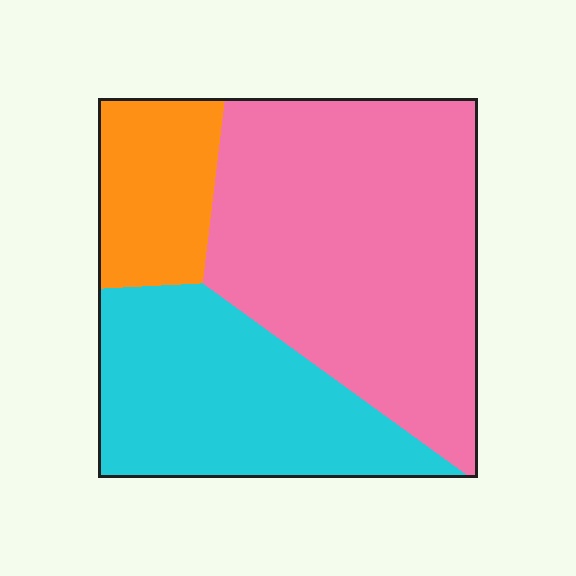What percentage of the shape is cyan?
Cyan takes up between a quarter and a half of the shape.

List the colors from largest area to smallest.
From largest to smallest: pink, cyan, orange.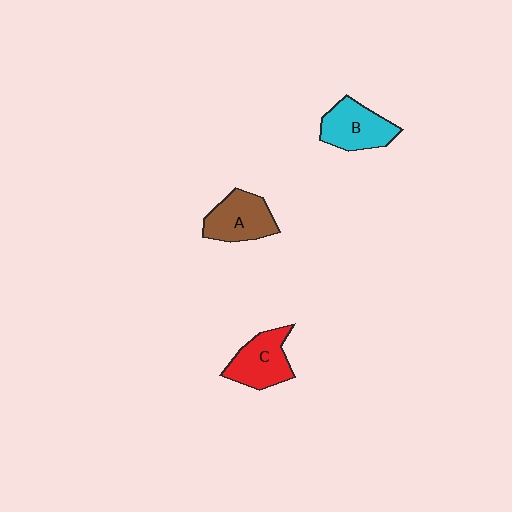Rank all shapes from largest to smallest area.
From largest to smallest: B (cyan), A (brown), C (red).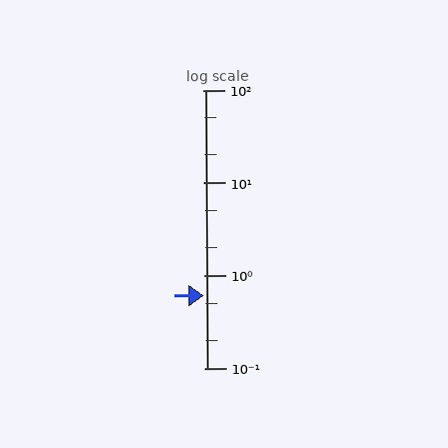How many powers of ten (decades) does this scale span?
The scale spans 3 decades, from 0.1 to 100.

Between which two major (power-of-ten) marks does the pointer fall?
The pointer is between 0.1 and 1.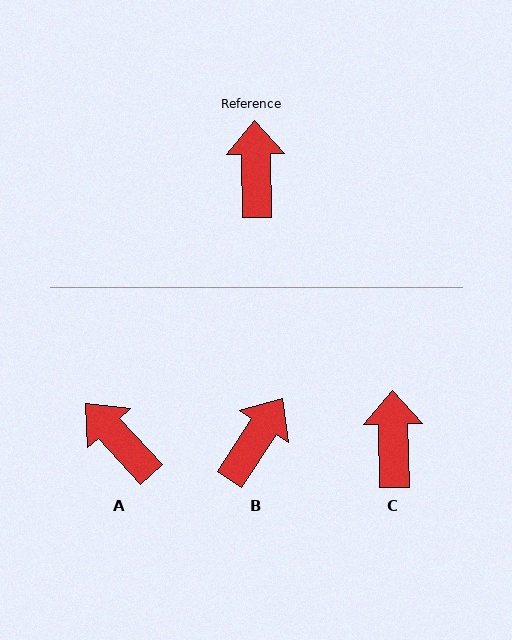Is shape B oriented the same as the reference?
No, it is off by about 35 degrees.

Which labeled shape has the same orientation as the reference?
C.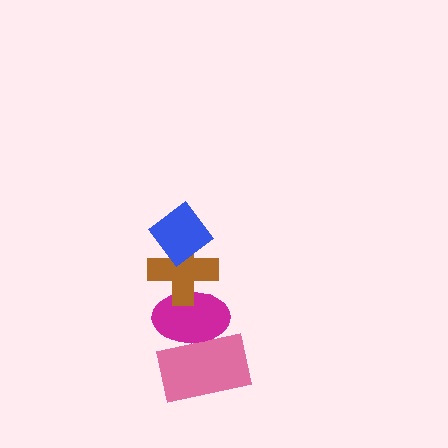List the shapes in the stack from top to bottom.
From top to bottom: the blue diamond, the brown cross, the magenta ellipse, the pink rectangle.